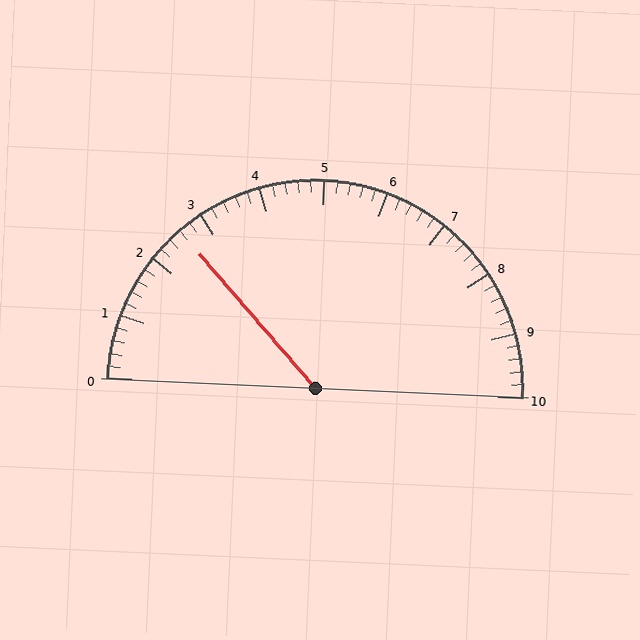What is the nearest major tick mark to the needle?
The nearest major tick mark is 3.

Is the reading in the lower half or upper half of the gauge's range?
The reading is in the lower half of the range (0 to 10).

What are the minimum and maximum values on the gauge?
The gauge ranges from 0 to 10.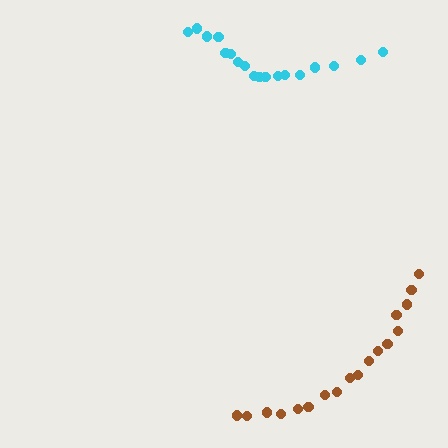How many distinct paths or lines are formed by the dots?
There are 2 distinct paths.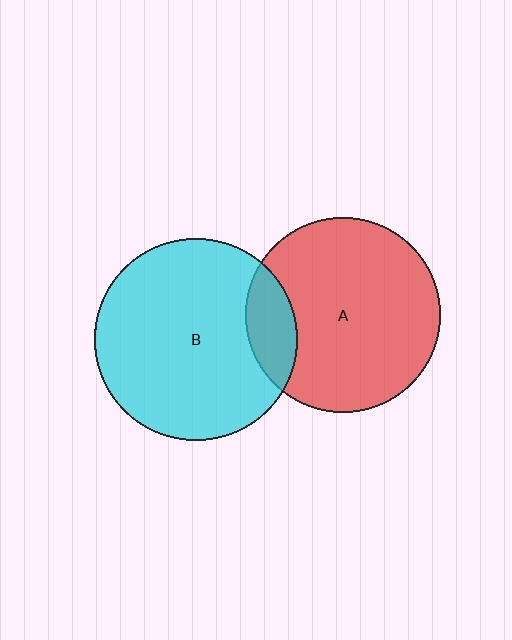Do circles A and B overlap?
Yes.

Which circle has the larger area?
Circle B (cyan).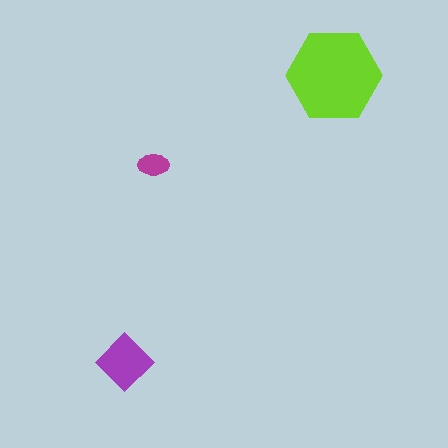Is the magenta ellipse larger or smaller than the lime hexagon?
Smaller.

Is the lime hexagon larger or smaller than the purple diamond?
Larger.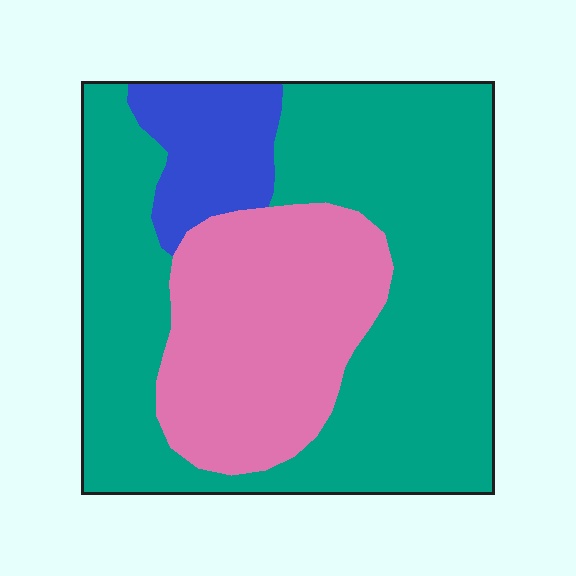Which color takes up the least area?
Blue, at roughly 10%.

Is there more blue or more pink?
Pink.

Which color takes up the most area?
Teal, at roughly 60%.